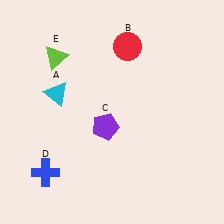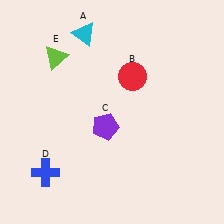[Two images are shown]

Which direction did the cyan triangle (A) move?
The cyan triangle (A) moved up.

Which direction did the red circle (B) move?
The red circle (B) moved down.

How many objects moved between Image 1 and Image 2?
2 objects moved between the two images.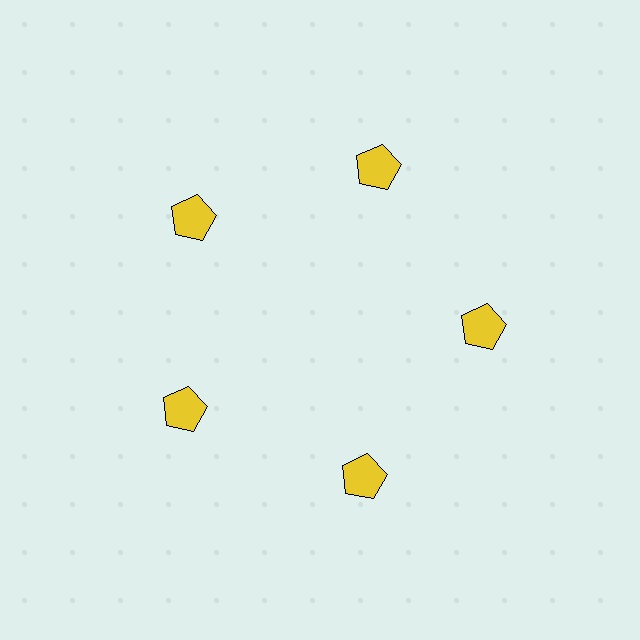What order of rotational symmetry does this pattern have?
This pattern has 5-fold rotational symmetry.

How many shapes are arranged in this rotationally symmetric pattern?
There are 5 shapes, arranged in 5 groups of 1.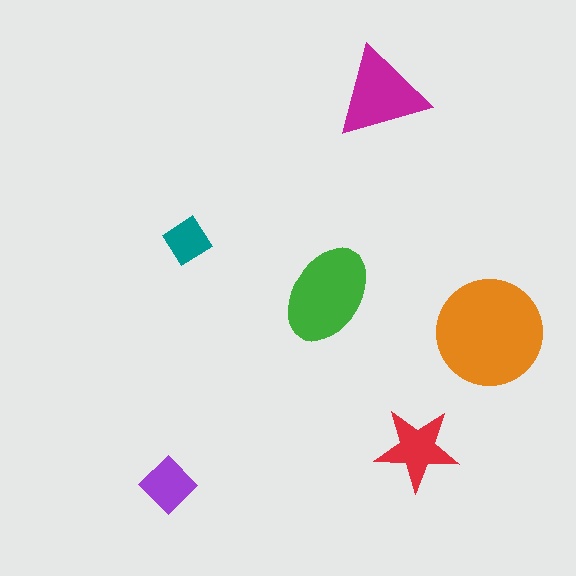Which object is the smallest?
The teal diamond.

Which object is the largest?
The orange circle.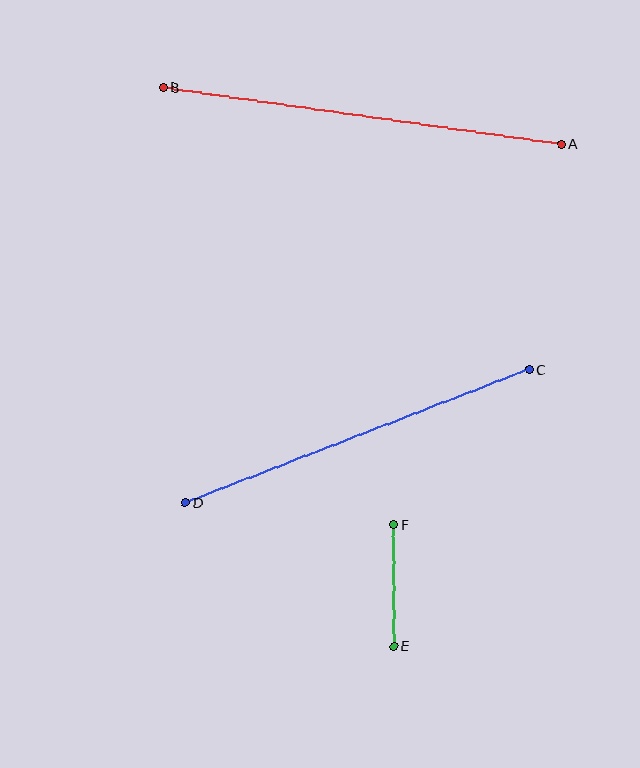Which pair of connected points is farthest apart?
Points A and B are farthest apart.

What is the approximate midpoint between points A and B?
The midpoint is at approximately (362, 116) pixels.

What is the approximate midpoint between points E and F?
The midpoint is at approximately (394, 585) pixels.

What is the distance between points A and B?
The distance is approximately 402 pixels.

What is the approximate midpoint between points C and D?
The midpoint is at approximately (357, 436) pixels.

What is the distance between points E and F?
The distance is approximately 122 pixels.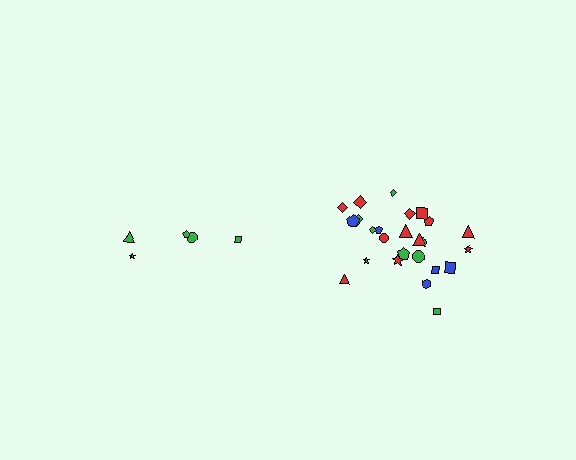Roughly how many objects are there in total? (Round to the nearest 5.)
Roughly 30 objects in total.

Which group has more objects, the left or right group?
The right group.